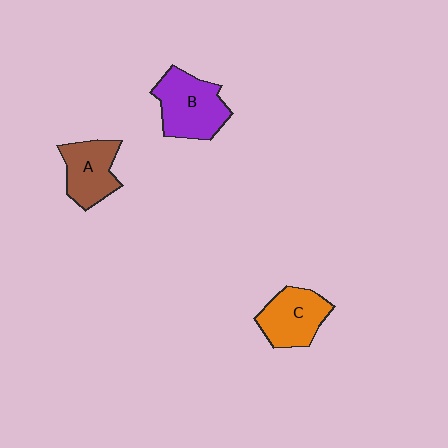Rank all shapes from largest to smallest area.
From largest to smallest: B (purple), C (orange), A (brown).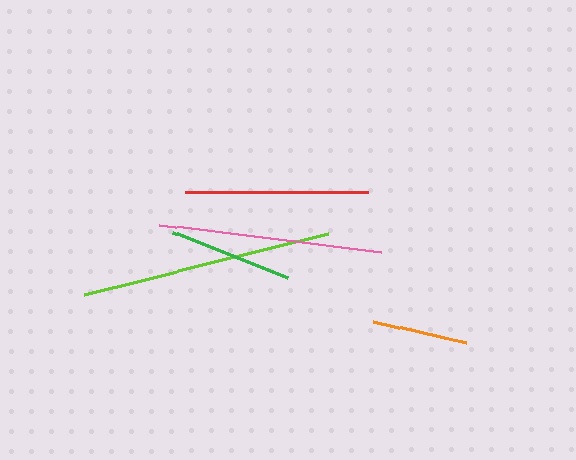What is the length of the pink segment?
The pink segment is approximately 224 pixels long.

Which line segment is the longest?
The lime line is the longest at approximately 252 pixels.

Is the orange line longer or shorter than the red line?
The red line is longer than the orange line.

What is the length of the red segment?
The red segment is approximately 183 pixels long.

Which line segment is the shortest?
The orange line is the shortest at approximately 95 pixels.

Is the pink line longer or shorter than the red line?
The pink line is longer than the red line.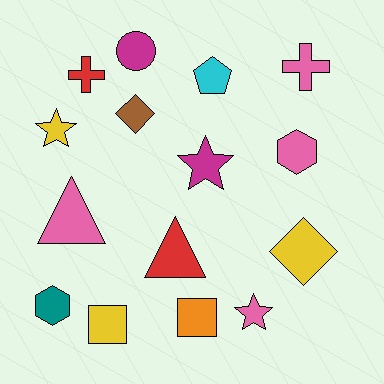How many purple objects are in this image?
There are no purple objects.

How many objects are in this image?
There are 15 objects.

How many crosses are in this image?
There are 2 crosses.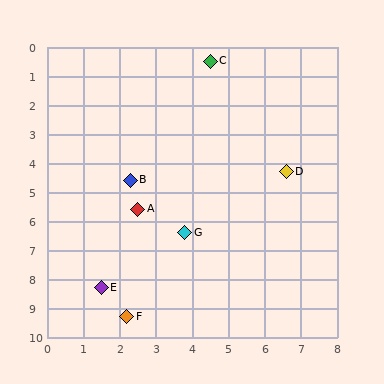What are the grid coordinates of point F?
Point F is at approximately (2.2, 9.3).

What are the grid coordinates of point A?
Point A is at approximately (2.5, 5.6).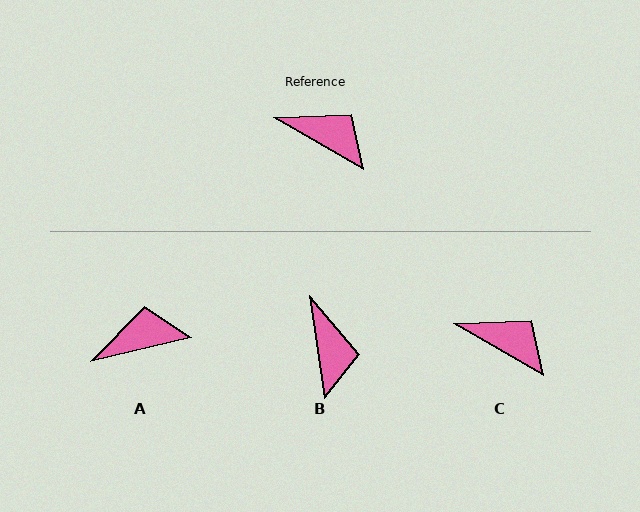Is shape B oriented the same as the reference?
No, it is off by about 52 degrees.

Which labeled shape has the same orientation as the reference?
C.